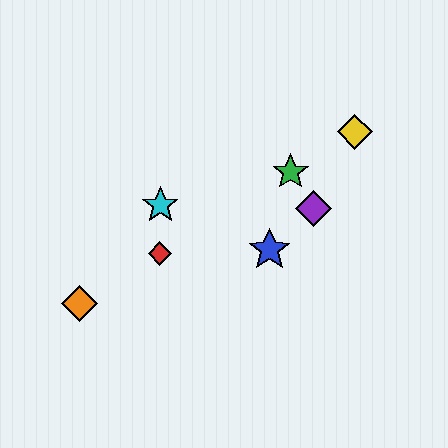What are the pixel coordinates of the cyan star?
The cyan star is at (160, 205).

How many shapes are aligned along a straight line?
4 shapes (the red diamond, the green star, the yellow diamond, the orange diamond) are aligned along a straight line.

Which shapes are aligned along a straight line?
The red diamond, the green star, the yellow diamond, the orange diamond are aligned along a straight line.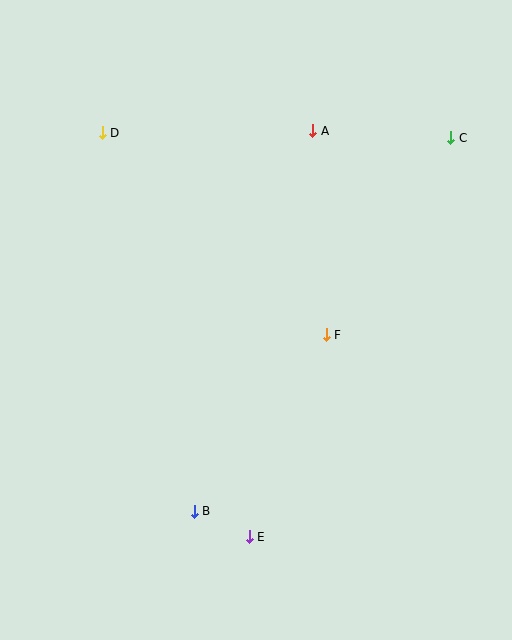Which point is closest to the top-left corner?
Point D is closest to the top-left corner.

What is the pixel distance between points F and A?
The distance between F and A is 205 pixels.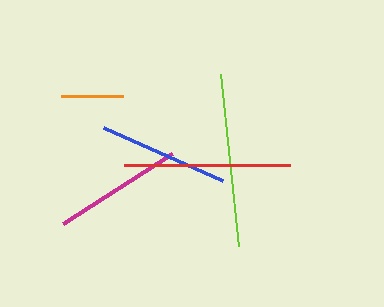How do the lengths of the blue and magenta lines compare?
The blue and magenta lines are approximately the same length.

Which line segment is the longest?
The lime line is the longest at approximately 172 pixels.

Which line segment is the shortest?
The orange line is the shortest at approximately 62 pixels.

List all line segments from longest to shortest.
From longest to shortest: lime, red, blue, magenta, orange.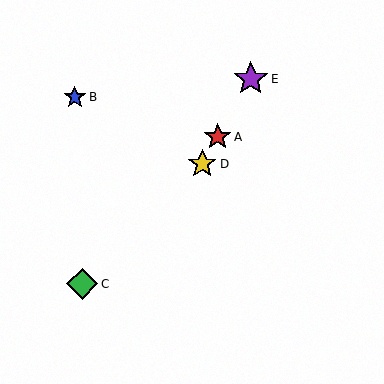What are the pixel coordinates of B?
Object B is at (75, 97).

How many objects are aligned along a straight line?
3 objects (A, D, E) are aligned along a straight line.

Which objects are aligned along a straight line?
Objects A, D, E are aligned along a straight line.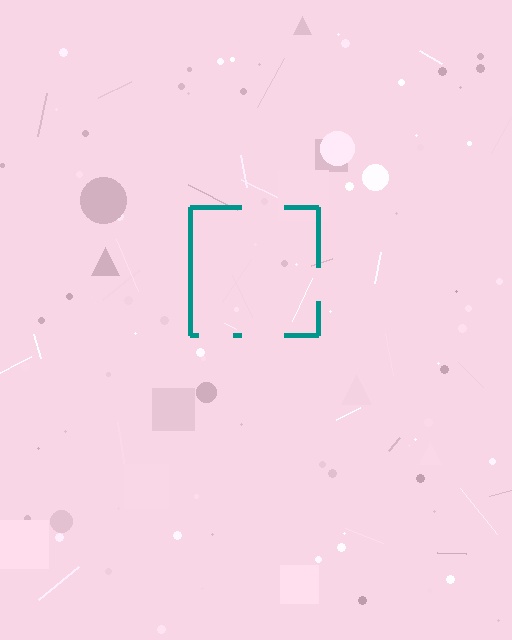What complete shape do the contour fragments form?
The contour fragments form a square.